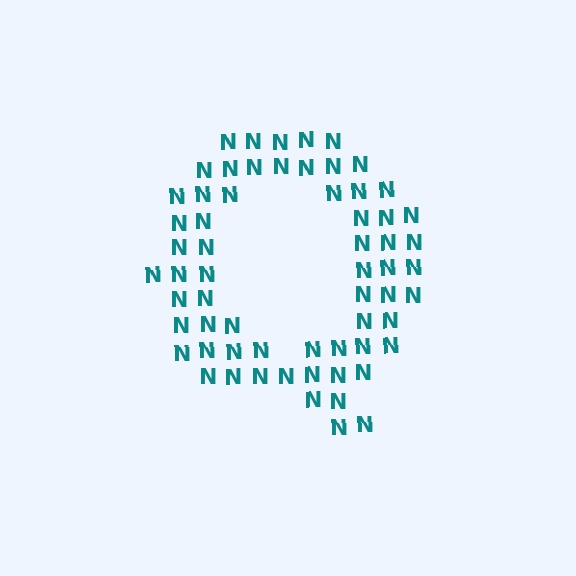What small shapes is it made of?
It is made of small letter N's.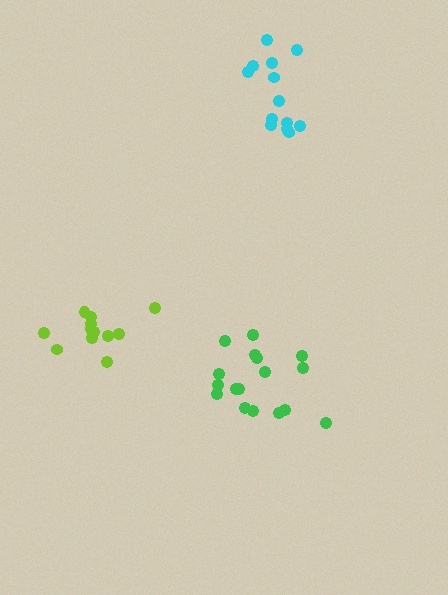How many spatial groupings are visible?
There are 3 spatial groupings.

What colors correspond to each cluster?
The clusters are colored: green, cyan, lime.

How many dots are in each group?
Group 1: 17 dots, Group 2: 13 dots, Group 3: 12 dots (42 total).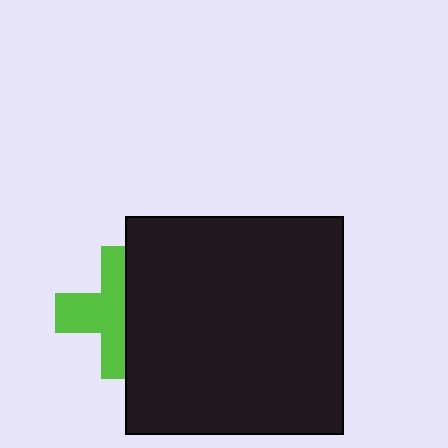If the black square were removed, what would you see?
You would see the complete lime cross.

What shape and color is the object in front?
The object in front is a black square.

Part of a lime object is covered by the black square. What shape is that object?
It is a cross.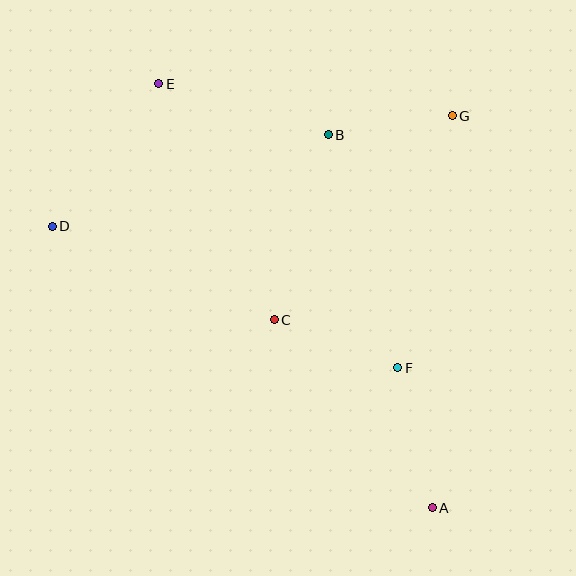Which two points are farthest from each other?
Points A and E are farthest from each other.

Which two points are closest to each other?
Points B and G are closest to each other.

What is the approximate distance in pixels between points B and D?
The distance between B and D is approximately 290 pixels.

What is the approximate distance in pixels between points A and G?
The distance between A and G is approximately 392 pixels.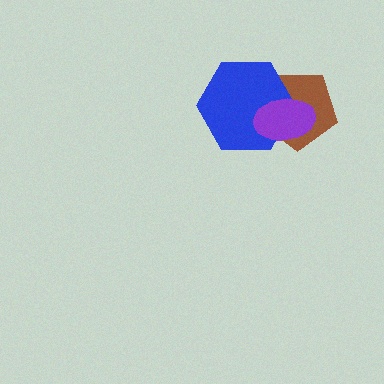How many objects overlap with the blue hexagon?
2 objects overlap with the blue hexagon.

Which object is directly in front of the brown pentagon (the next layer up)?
The blue hexagon is directly in front of the brown pentagon.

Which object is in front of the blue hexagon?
The purple ellipse is in front of the blue hexagon.